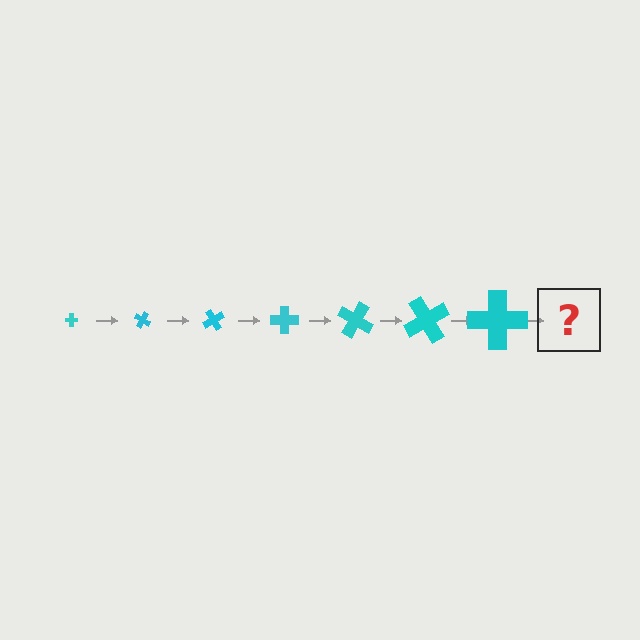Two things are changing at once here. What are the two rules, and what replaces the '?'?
The two rules are that the cross grows larger each step and it rotates 30 degrees each step. The '?' should be a cross, larger than the previous one and rotated 210 degrees from the start.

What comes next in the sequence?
The next element should be a cross, larger than the previous one and rotated 210 degrees from the start.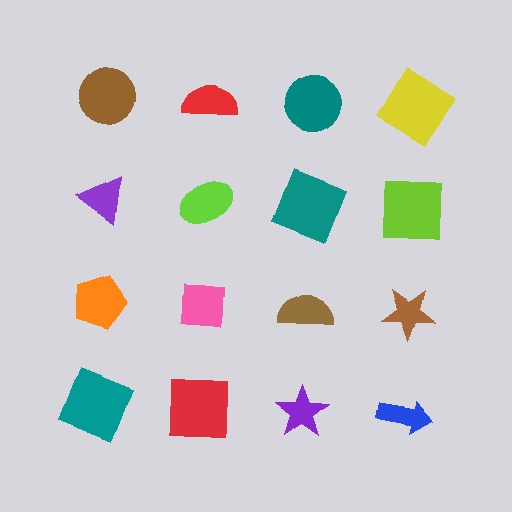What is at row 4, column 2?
A red square.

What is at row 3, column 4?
A brown star.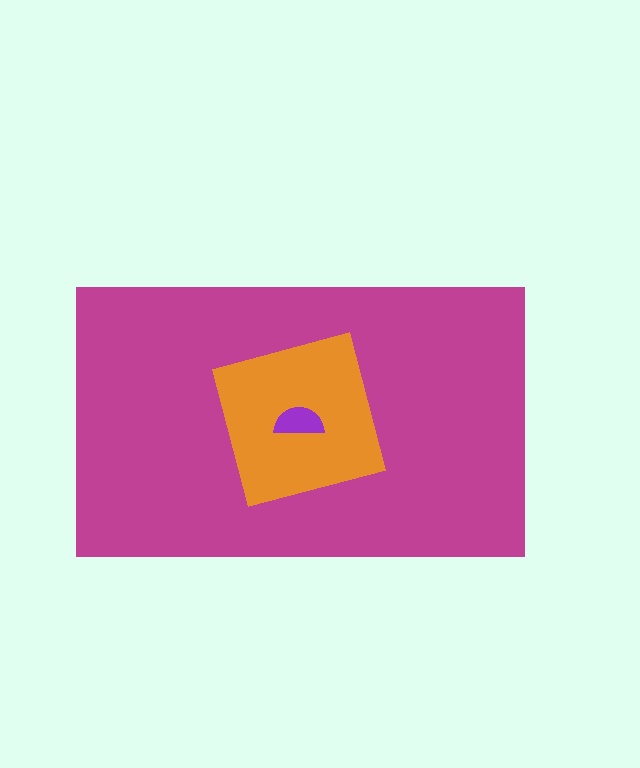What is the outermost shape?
The magenta rectangle.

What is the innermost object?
The purple semicircle.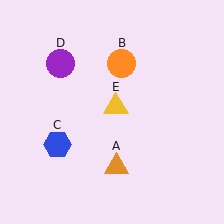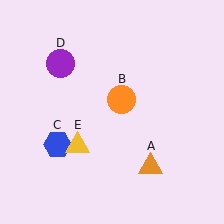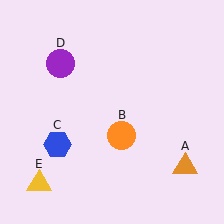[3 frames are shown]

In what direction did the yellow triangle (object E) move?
The yellow triangle (object E) moved down and to the left.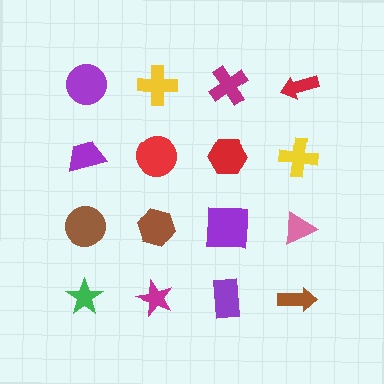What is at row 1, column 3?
A magenta cross.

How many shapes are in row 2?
4 shapes.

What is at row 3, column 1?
A brown circle.